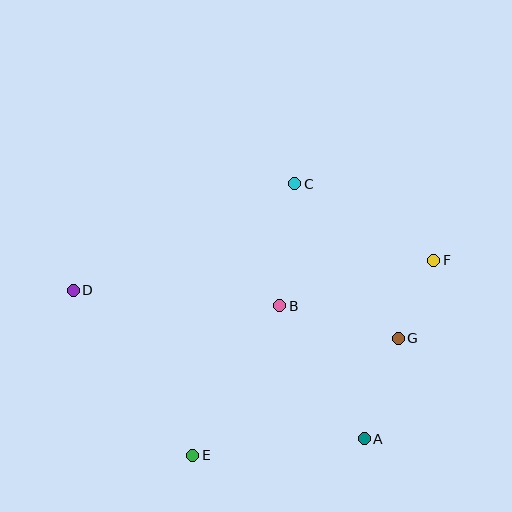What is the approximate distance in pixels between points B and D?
The distance between B and D is approximately 207 pixels.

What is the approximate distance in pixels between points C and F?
The distance between C and F is approximately 159 pixels.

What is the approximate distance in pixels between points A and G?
The distance between A and G is approximately 106 pixels.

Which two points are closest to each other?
Points F and G are closest to each other.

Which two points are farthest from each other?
Points D and F are farthest from each other.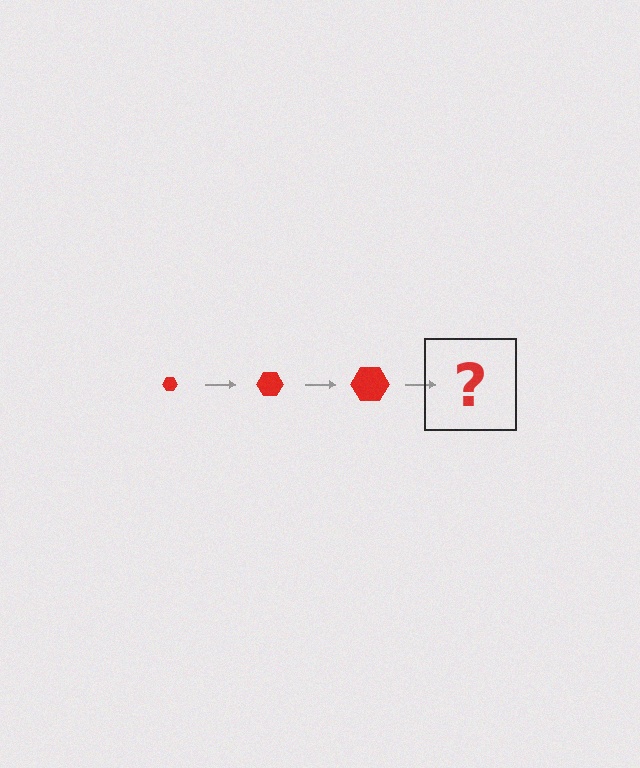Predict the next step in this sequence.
The next step is a red hexagon, larger than the previous one.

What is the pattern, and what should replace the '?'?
The pattern is that the hexagon gets progressively larger each step. The '?' should be a red hexagon, larger than the previous one.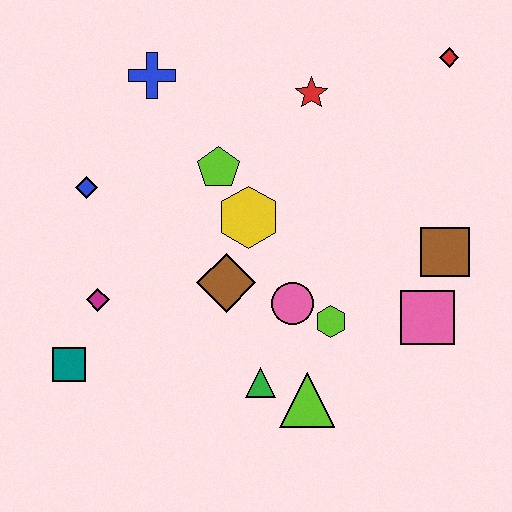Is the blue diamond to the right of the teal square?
Yes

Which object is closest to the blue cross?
The lime pentagon is closest to the blue cross.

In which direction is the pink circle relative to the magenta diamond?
The pink circle is to the right of the magenta diamond.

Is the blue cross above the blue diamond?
Yes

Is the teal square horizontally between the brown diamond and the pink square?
No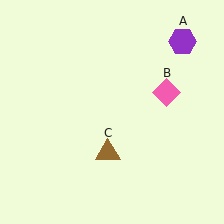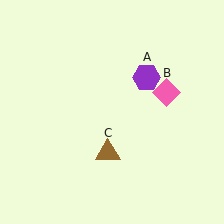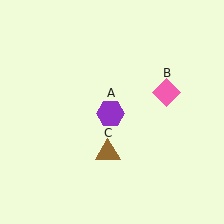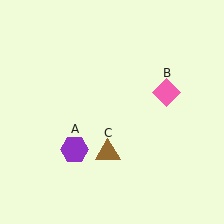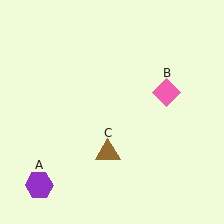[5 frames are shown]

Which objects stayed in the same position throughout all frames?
Pink diamond (object B) and brown triangle (object C) remained stationary.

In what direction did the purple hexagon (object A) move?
The purple hexagon (object A) moved down and to the left.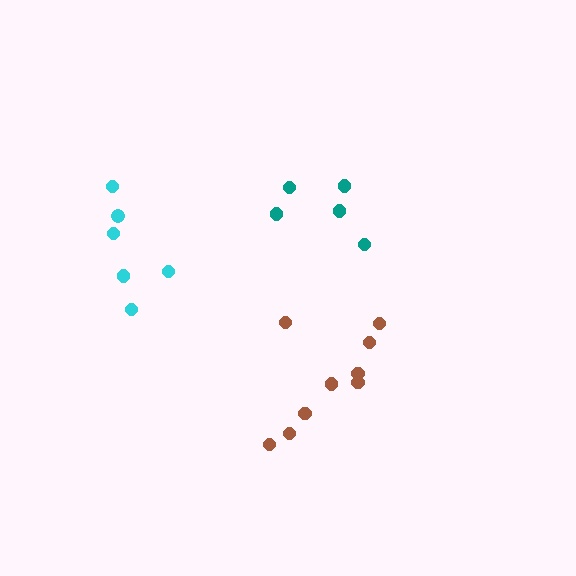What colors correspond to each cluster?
The clusters are colored: cyan, brown, teal.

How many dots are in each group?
Group 1: 6 dots, Group 2: 9 dots, Group 3: 5 dots (20 total).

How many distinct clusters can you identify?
There are 3 distinct clusters.